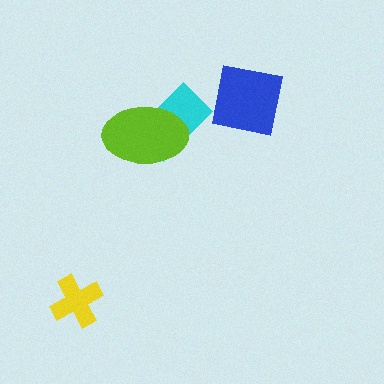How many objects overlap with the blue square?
0 objects overlap with the blue square.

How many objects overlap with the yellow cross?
0 objects overlap with the yellow cross.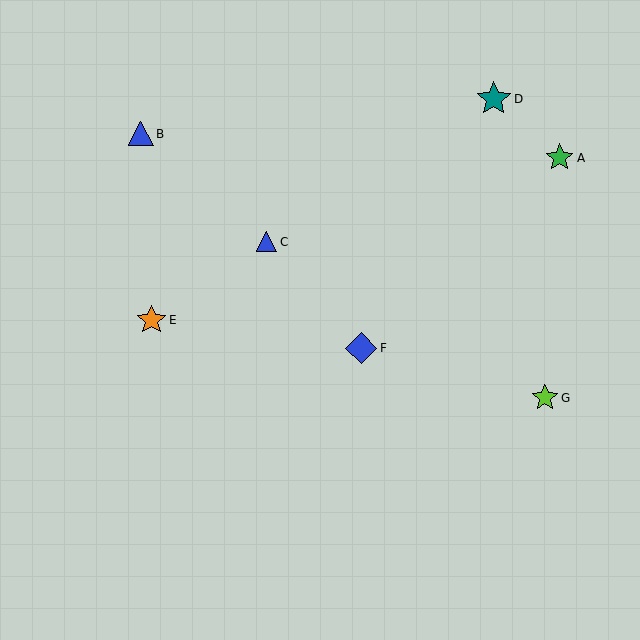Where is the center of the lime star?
The center of the lime star is at (545, 398).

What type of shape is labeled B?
Shape B is a blue triangle.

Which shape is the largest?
The teal star (labeled D) is the largest.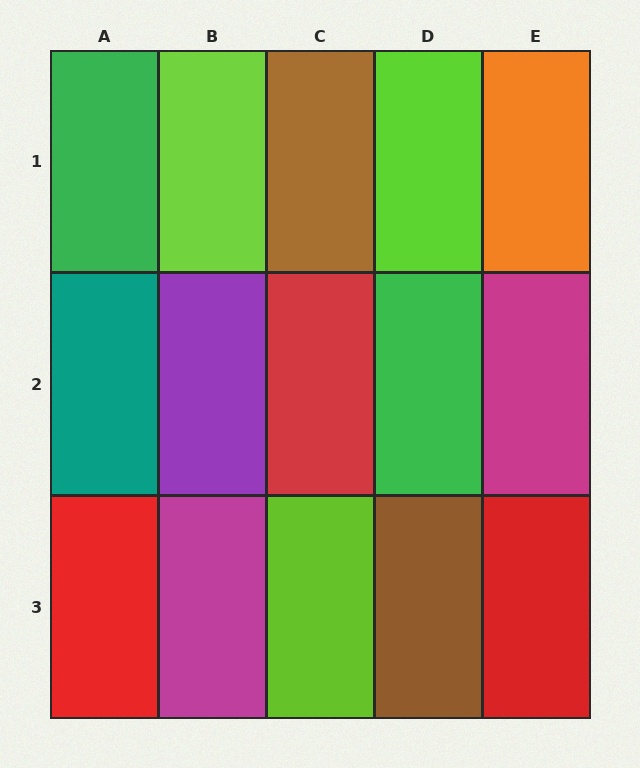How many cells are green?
2 cells are green.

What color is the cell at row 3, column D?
Brown.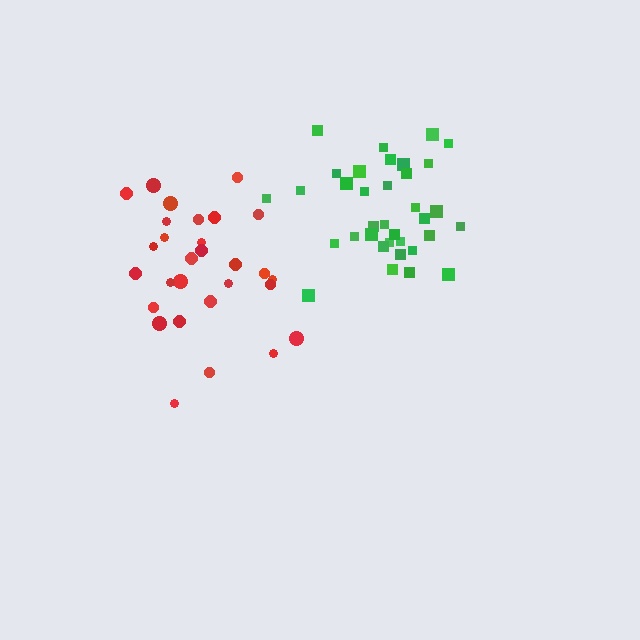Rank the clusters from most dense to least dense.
green, red.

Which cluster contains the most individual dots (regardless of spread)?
Green (35).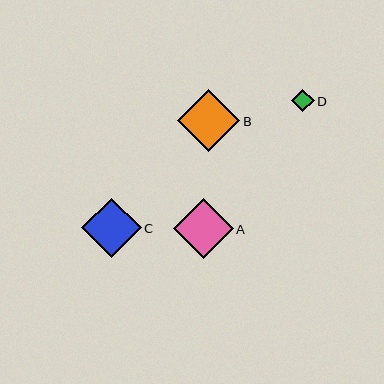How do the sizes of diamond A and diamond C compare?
Diamond A and diamond C are approximately the same size.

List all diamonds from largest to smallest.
From largest to smallest: B, A, C, D.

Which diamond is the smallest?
Diamond D is the smallest with a size of approximately 22 pixels.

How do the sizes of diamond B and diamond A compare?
Diamond B and diamond A are approximately the same size.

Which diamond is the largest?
Diamond B is the largest with a size of approximately 62 pixels.